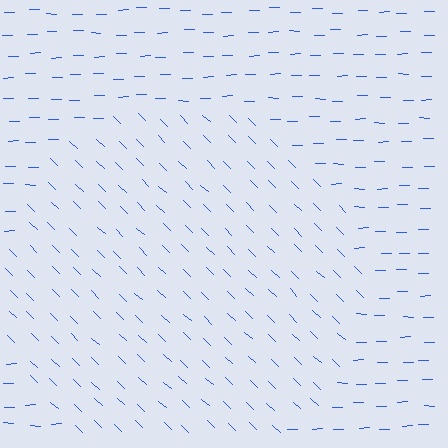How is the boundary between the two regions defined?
The boundary is defined purely by a change in line orientation (approximately 45 degrees difference). All lines are the same color and thickness.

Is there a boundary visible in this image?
Yes, there is a texture boundary formed by a change in line orientation.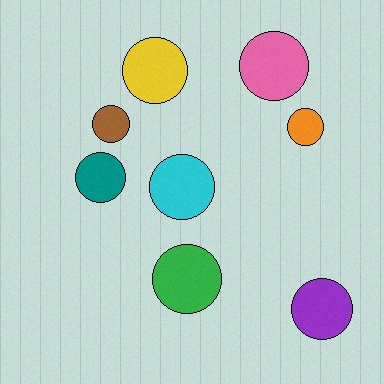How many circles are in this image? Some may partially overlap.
There are 8 circles.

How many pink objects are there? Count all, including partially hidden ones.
There is 1 pink object.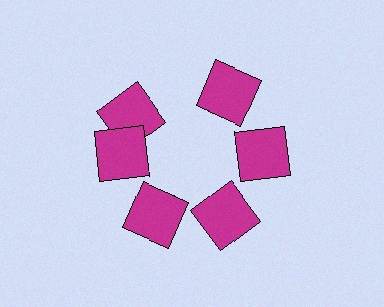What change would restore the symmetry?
The symmetry would be restored by rotating it back into even spacing with its neighbors so that all 6 squares sit at equal angles and equal distance from the center.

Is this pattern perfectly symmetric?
No. The 6 magenta squares are arranged in a ring, but one element near the 11 o'clock position is rotated out of alignment along the ring, breaking the 6-fold rotational symmetry.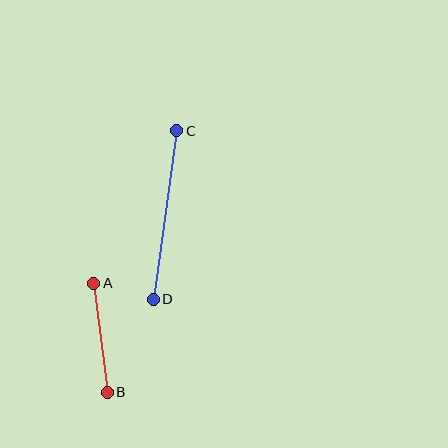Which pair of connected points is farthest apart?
Points C and D are farthest apart.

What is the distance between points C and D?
The distance is approximately 170 pixels.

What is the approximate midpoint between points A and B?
The midpoint is at approximately (101, 338) pixels.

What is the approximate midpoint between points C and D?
The midpoint is at approximately (165, 215) pixels.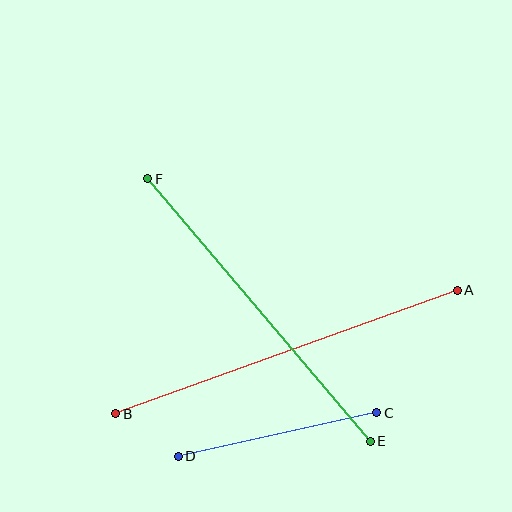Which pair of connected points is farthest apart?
Points A and B are farthest apart.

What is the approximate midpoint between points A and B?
The midpoint is at approximately (286, 352) pixels.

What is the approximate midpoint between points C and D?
The midpoint is at approximately (277, 435) pixels.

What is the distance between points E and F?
The distance is approximately 344 pixels.